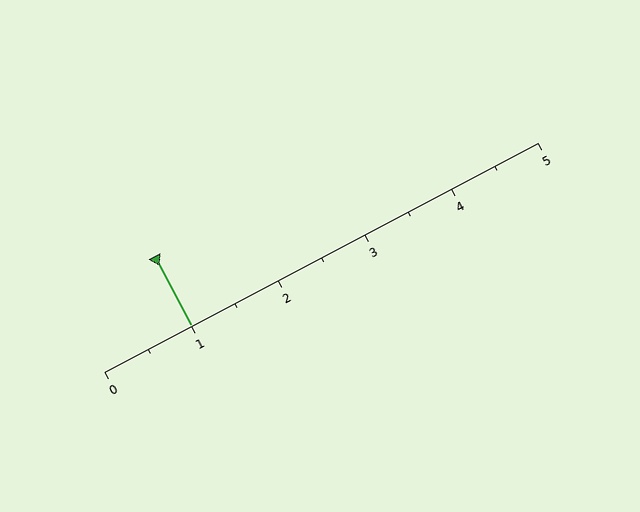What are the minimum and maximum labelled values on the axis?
The axis runs from 0 to 5.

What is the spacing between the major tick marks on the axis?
The major ticks are spaced 1 apart.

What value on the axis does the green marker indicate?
The marker indicates approximately 1.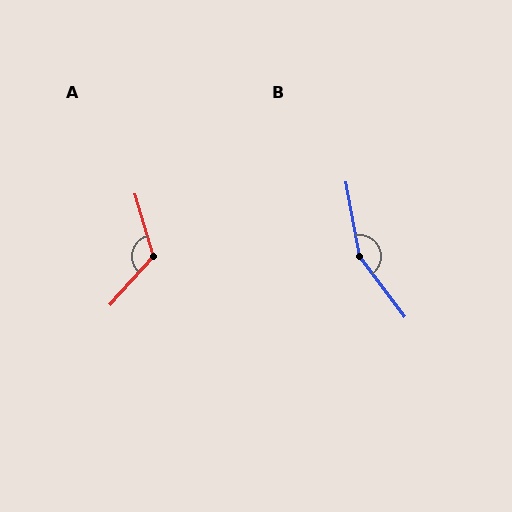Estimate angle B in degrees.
Approximately 154 degrees.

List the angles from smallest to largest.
A (121°), B (154°).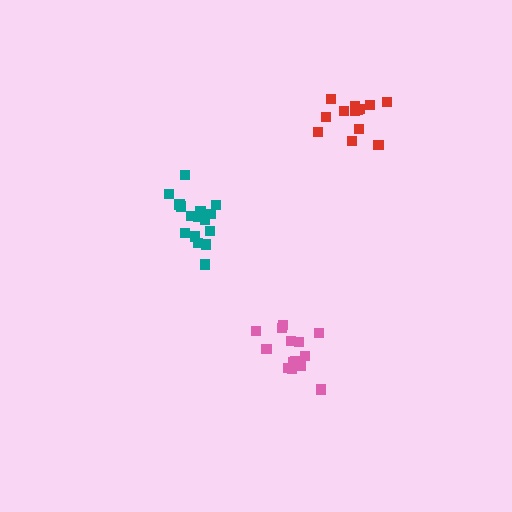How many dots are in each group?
Group 1: 16 dots, Group 2: 13 dots, Group 3: 14 dots (43 total).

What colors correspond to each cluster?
The clusters are colored: teal, red, pink.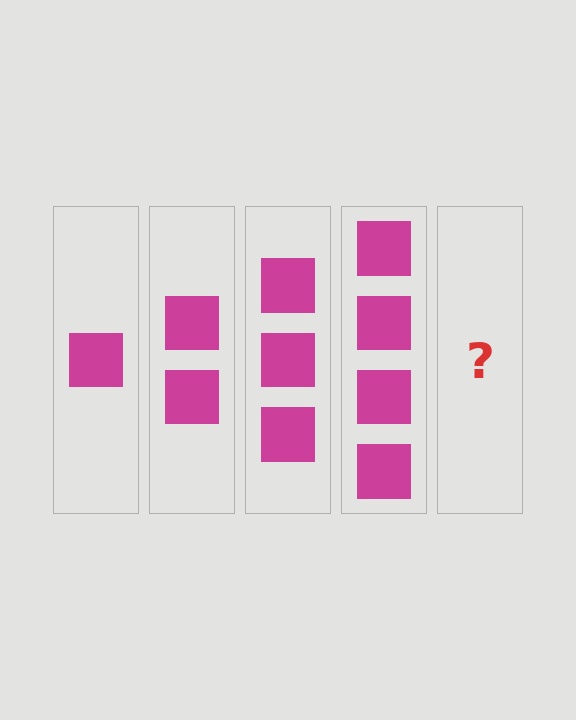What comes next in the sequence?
The next element should be 5 squares.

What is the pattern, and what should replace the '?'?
The pattern is that each step adds one more square. The '?' should be 5 squares.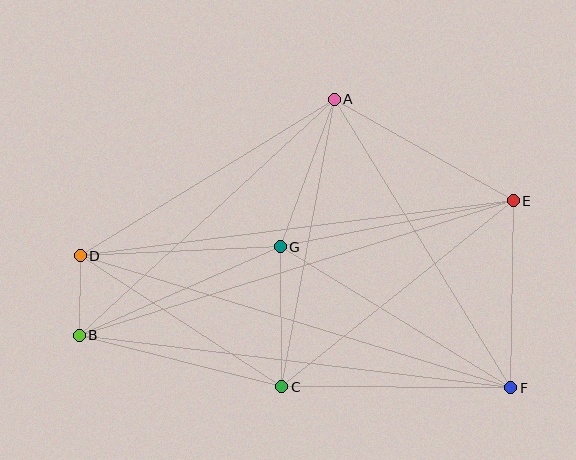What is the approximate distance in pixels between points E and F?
The distance between E and F is approximately 187 pixels.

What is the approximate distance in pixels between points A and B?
The distance between A and B is approximately 347 pixels.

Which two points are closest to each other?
Points B and D are closest to each other.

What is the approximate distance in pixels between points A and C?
The distance between A and C is approximately 293 pixels.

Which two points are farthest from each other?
Points B and E are farthest from each other.